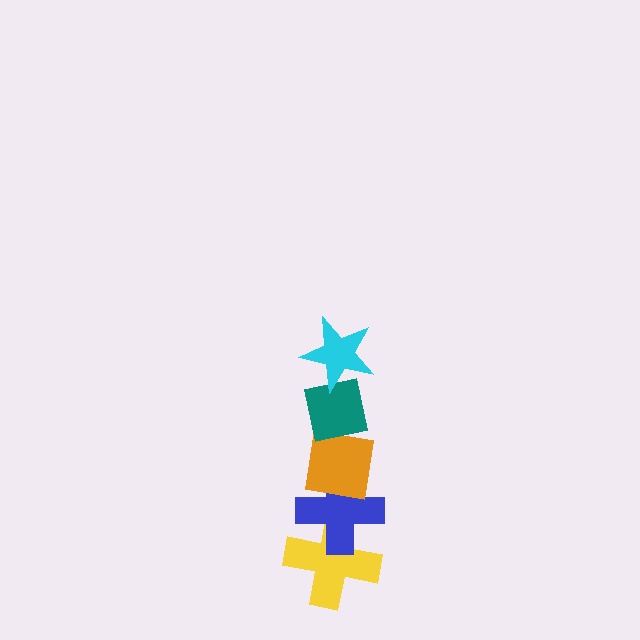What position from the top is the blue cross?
The blue cross is 4th from the top.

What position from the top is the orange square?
The orange square is 3rd from the top.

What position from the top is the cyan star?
The cyan star is 1st from the top.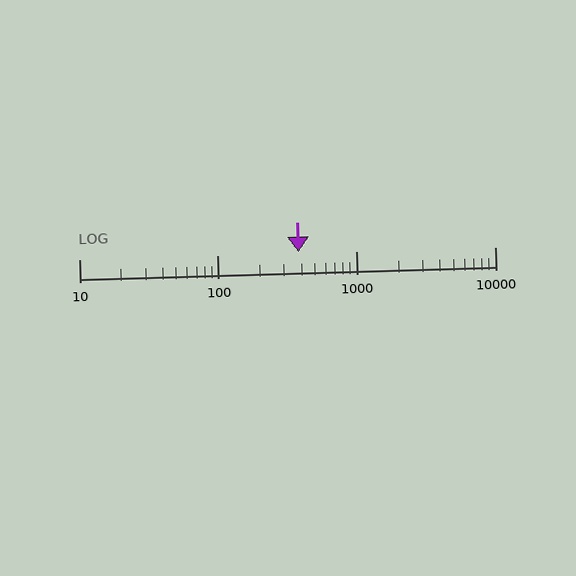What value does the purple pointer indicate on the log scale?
The pointer indicates approximately 380.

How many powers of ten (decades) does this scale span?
The scale spans 3 decades, from 10 to 10000.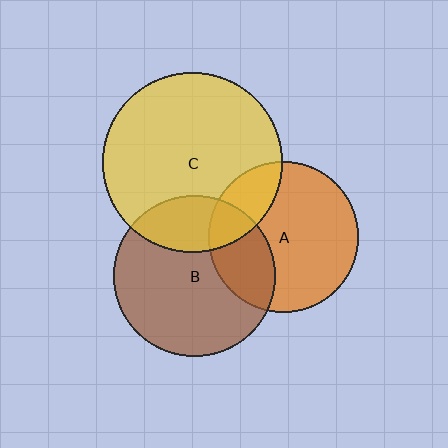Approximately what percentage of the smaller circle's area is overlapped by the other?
Approximately 25%.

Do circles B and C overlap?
Yes.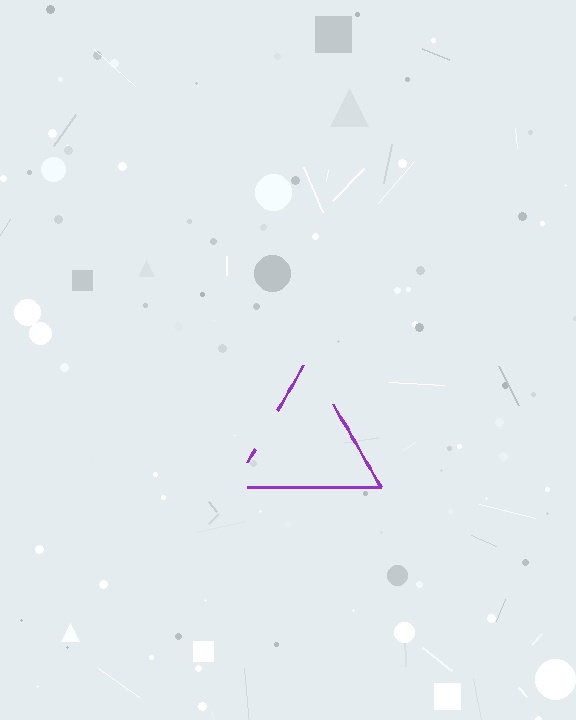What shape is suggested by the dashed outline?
The dashed outline suggests a triangle.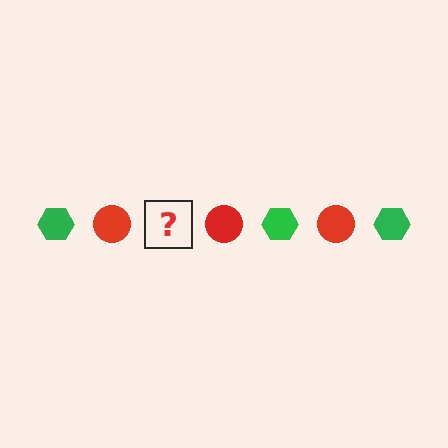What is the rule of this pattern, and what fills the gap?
The rule is that the pattern alternates between green hexagon and red circle. The gap should be filled with a green hexagon.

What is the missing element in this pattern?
The missing element is a green hexagon.